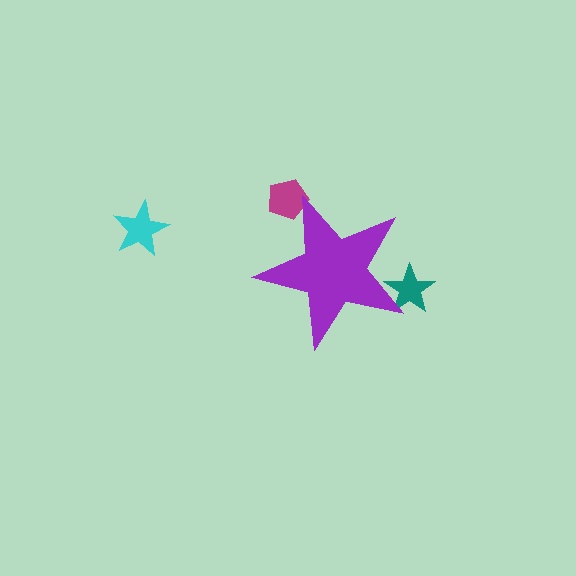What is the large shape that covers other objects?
A purple star.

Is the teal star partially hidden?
Yes, the teal star is partially hidden behind the purple star.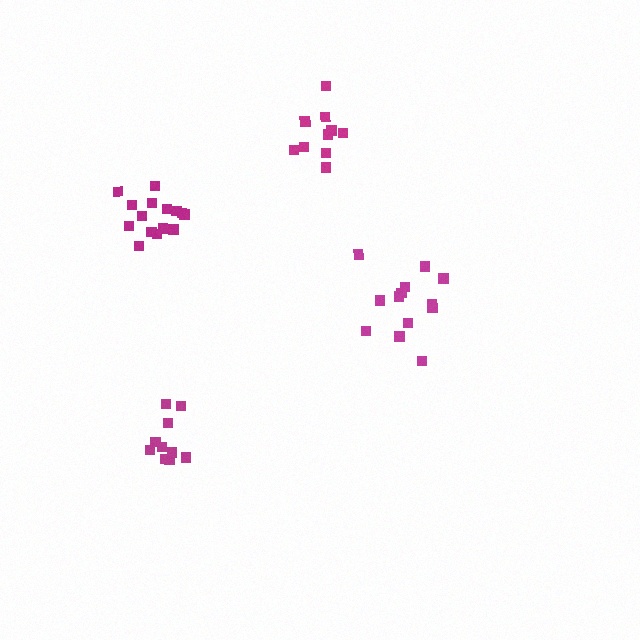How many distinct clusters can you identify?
There are 4 distinct clusters.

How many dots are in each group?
Group 1: 13 dots, Group 2: 15 dots, Group 3: 10 dots, Group 4: 10 dots (48 total).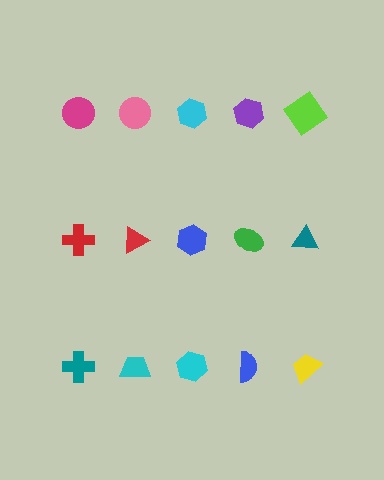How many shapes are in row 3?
5 shapes.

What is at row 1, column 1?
A magenta circle.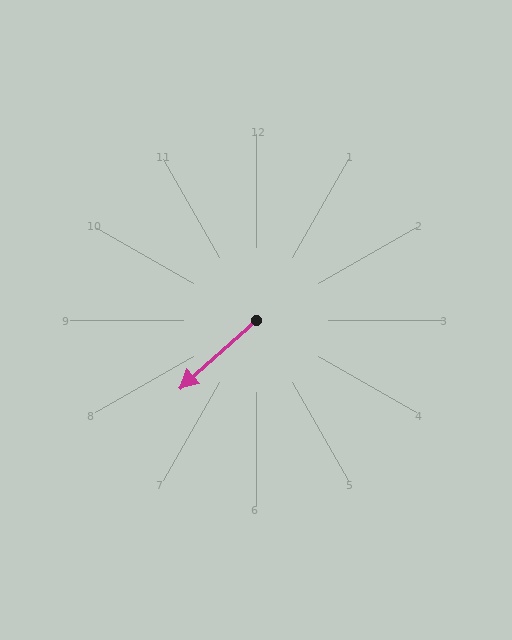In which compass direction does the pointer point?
Southwest.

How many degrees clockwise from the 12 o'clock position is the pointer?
Approximately 228 degrees.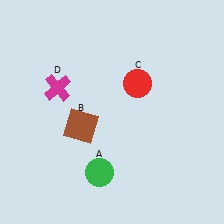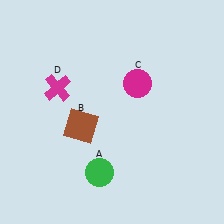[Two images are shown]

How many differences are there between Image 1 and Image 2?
There is 1 difference between the two images.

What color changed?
The circle (C) changed from red in Image 1 to magenta in Image 2.